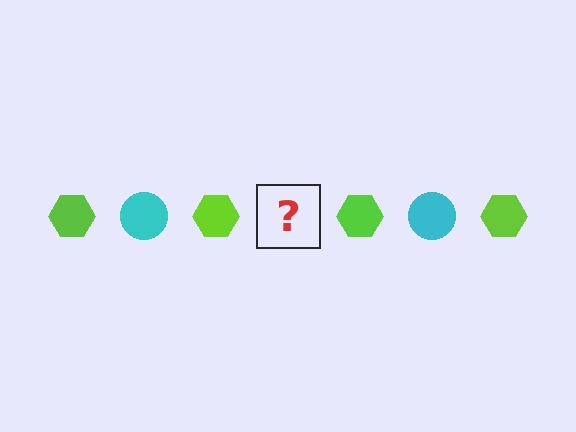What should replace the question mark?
The question mark should be replaced with a cyan circle.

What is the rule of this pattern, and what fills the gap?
The rule is that the pattern alternates between lime hexagon and cyan circle. The gap should be filled with a cyan circle.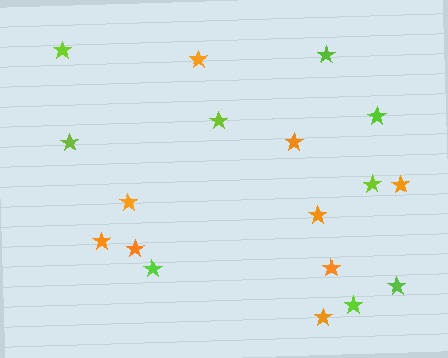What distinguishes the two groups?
There are 2 groups: one group of lime stars (9) and one group of orange stars (9).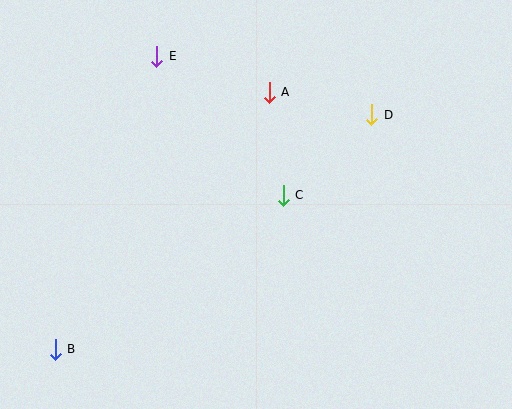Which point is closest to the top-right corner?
Point D is closest to the top-right corner.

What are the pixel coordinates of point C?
Point C is at (283, 195).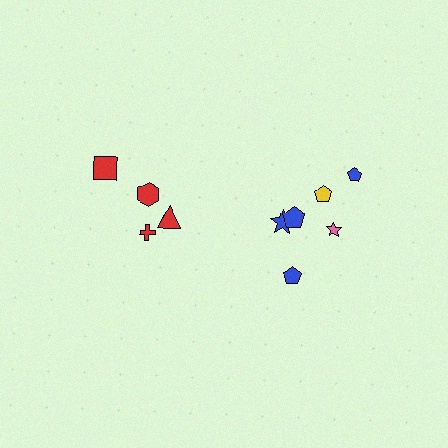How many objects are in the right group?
There are 6 objects.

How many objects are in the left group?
There are 4 objects.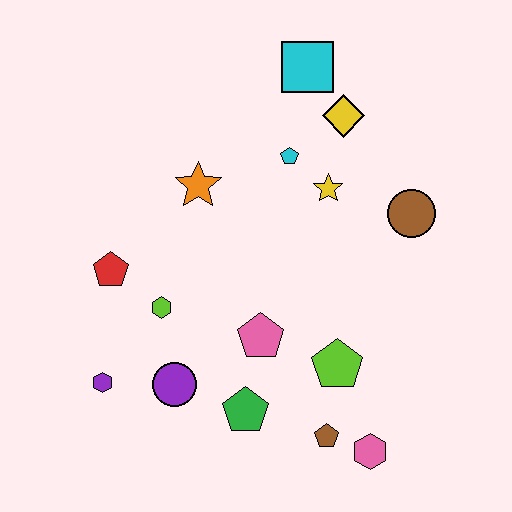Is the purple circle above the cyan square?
No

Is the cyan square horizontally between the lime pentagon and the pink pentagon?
Yes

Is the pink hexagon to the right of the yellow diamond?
Yes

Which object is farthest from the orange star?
The pink hexagon is farthest from the orange star.